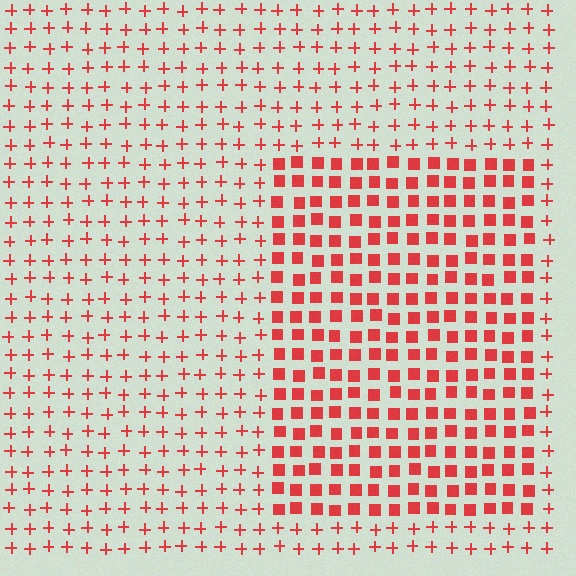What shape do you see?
I see a rectangle.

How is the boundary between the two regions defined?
The boundary is defined by a change in element shape: squares inside vs. plus signs outside. All elements share the same color and spacing.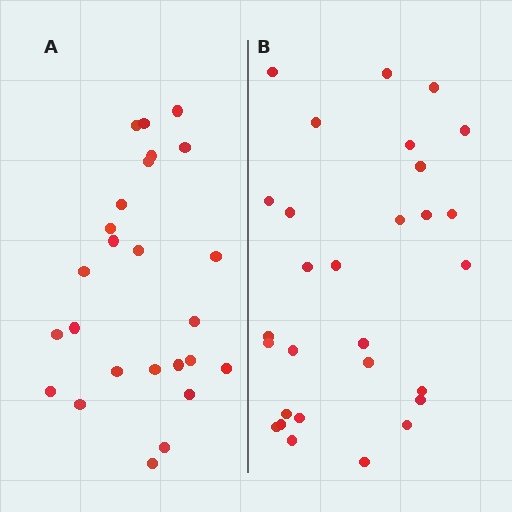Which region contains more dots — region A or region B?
Region B (the right region) has more dots.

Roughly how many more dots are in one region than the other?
Region B has about 4 more dots than region A.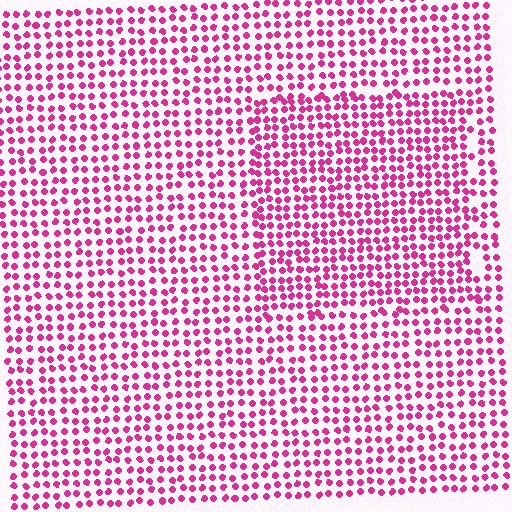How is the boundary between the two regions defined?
The boundary is defined by a change in element density (approximately 1.4x ratio). All elements are the same color, size, and shape.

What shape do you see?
I see a rectangle.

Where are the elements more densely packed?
The elements are more densely packed inside the rectangle boundary.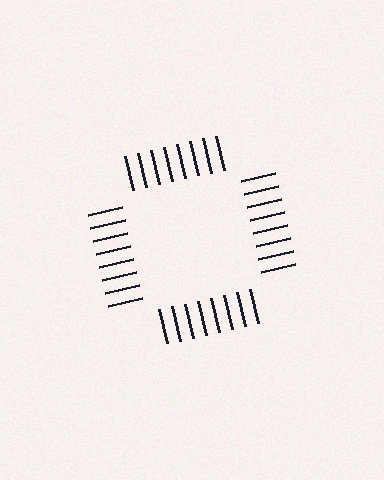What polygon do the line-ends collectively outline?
An illusory square — the line segments terminate on its edges but no continuous stroke is drawn.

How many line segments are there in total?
32 — 8 along each of the 4 edges.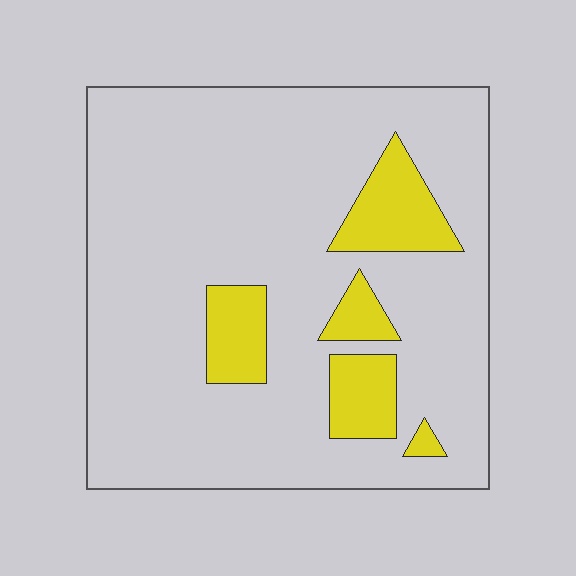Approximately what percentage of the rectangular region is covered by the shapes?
Approximately 15%.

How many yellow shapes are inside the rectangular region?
5.